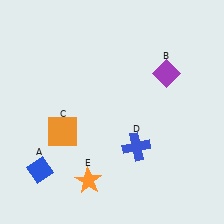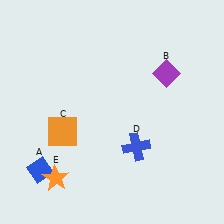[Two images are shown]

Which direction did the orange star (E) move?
The orange star (E) moved left.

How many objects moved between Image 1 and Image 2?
1 object moved between the two images.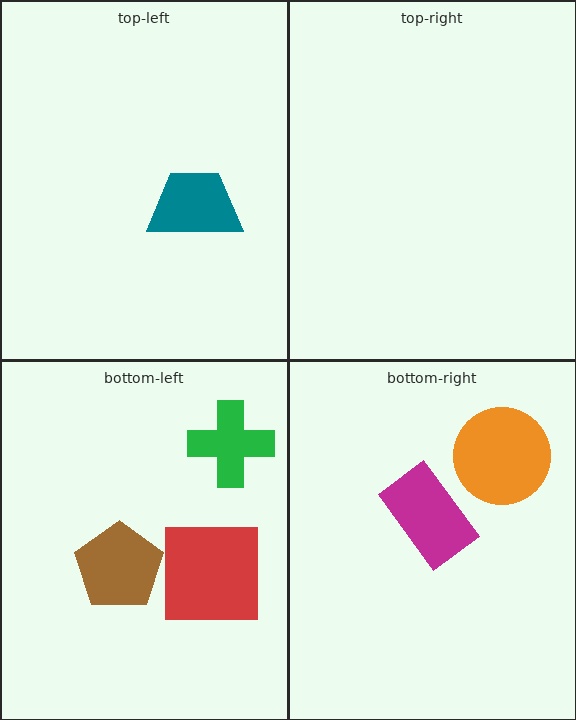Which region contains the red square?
The bottom-left region.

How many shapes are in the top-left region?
1.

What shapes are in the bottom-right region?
The magenta rectangle, the orange circle.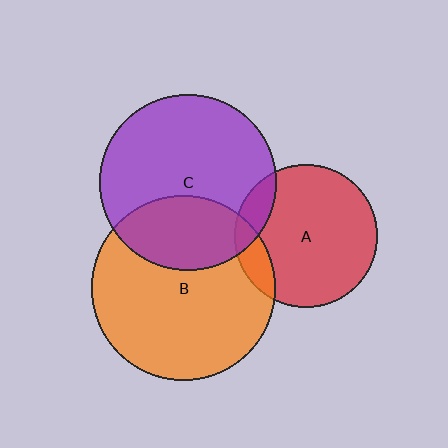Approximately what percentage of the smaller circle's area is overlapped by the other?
Approximately 30%.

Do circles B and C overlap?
Yes.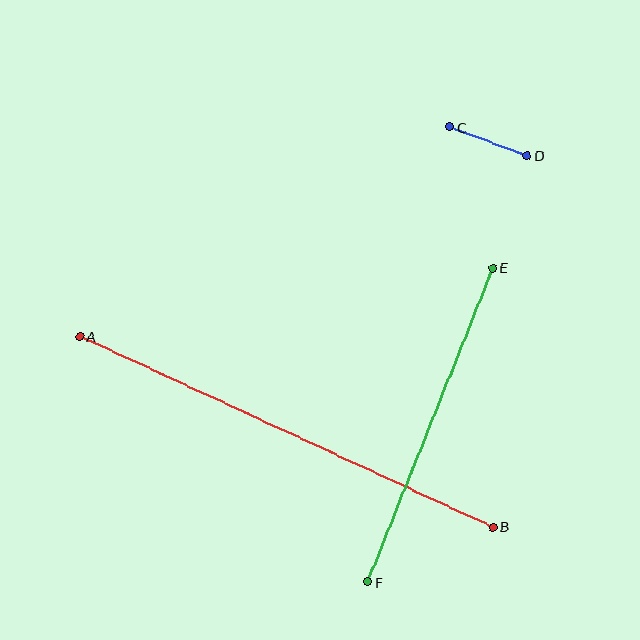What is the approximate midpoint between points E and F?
The midpoint is at approximately (430, 425) pixels.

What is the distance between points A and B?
The distance is approximately 455 pixels.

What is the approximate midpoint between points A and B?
The midpoint is at approximately (286, 432) pixels.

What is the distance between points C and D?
The distance is approximately 83 pixels.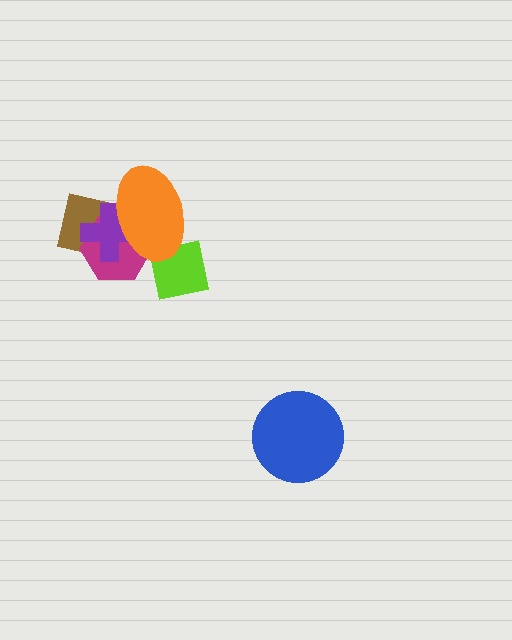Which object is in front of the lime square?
The orange ellipse is in front of the lime square.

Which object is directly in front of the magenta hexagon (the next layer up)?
The purple cross is directly in front of the magenta hexagon.